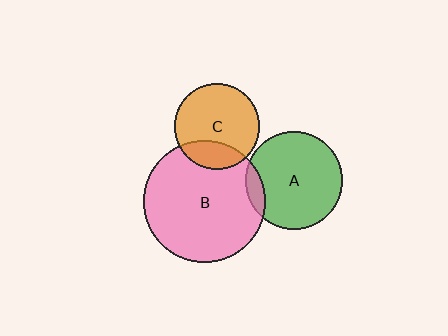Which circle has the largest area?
Circle B (pink).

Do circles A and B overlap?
Yes.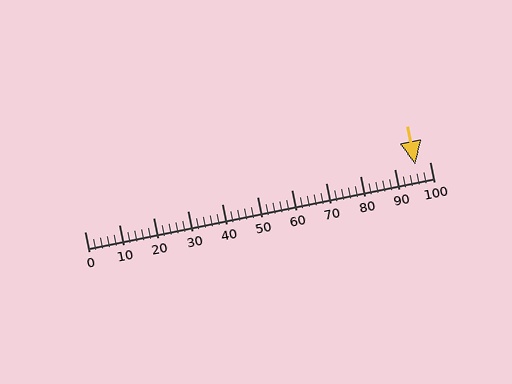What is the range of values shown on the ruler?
The ruler shows values from 0 to 100.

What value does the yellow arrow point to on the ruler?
The yellow arrow points to approximately 96.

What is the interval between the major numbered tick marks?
The major tick marks are spaced 10 units apart.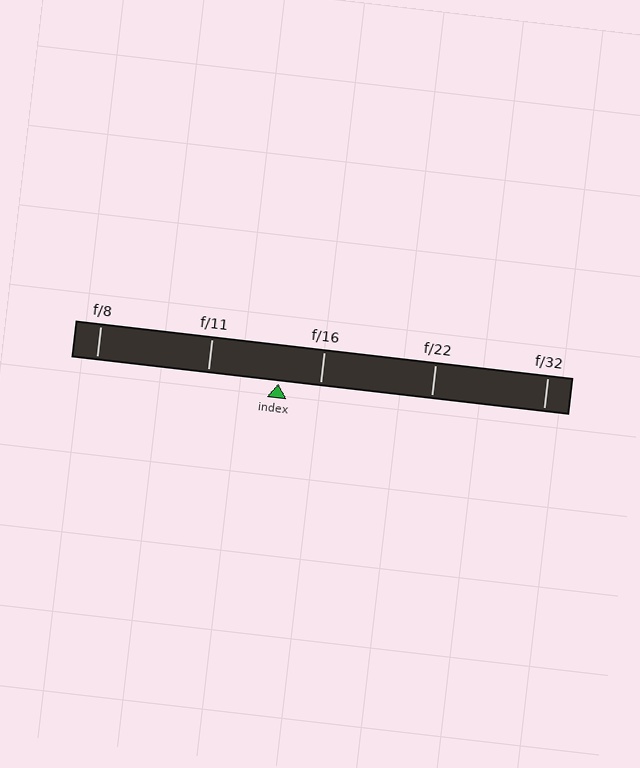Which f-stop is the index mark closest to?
The index mark is closest to f/16.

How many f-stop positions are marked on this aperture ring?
There are 5 f-stop positions marked.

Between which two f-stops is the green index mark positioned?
The index mark is between f/11 and f/16.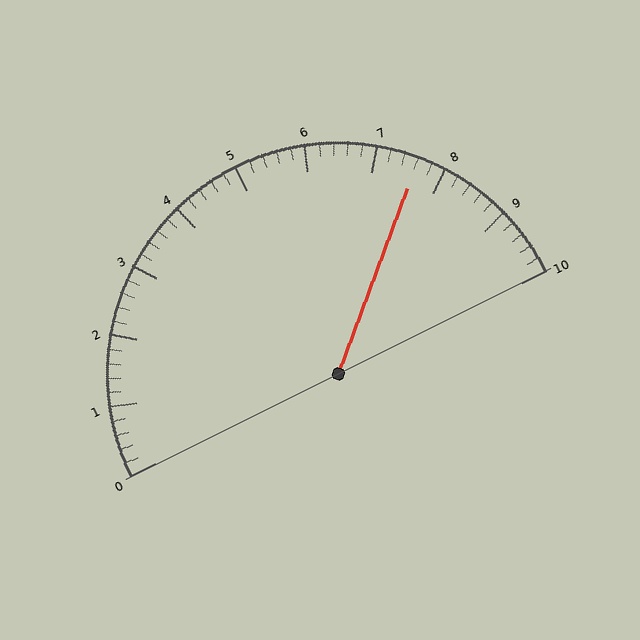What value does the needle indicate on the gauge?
The needle indicates approximately 7.6.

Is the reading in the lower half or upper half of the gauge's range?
The reading is in the upper half of the range (0 to 10).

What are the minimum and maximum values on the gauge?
The gauge ranges from 0 to 10.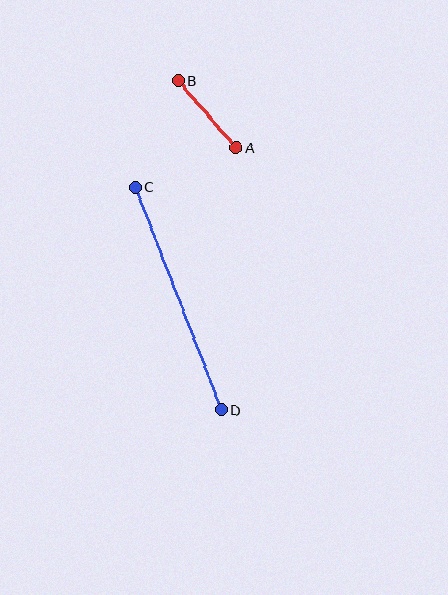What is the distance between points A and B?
The distance is approximately 88 pixels.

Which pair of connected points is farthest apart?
Points C and D are farthest apart.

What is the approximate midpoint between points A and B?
The midpoint is at approximately (207, 114) pixels.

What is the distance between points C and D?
The distance is approximately 239 pixels.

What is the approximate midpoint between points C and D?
The midpoint is at approximately (178, 298) pixels.